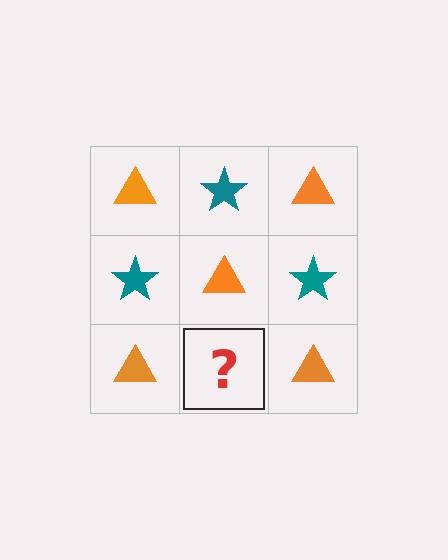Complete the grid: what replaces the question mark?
The question mark should be replaced with a teal star.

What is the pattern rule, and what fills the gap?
The rule is that it alternates orange triangle and teal star in a checkerboard pattern. The gap should be filled with a teal star.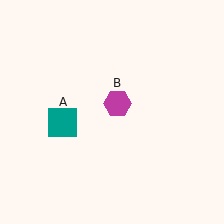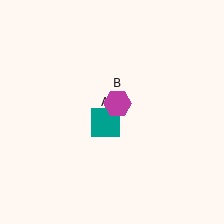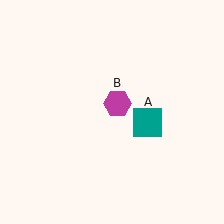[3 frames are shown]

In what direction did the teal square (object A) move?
The teal square (object A) moved right.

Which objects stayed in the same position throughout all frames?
Magenta hexagon (object B) remained stationary.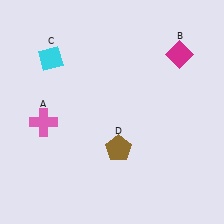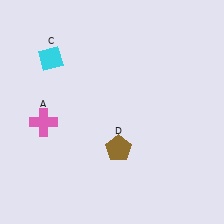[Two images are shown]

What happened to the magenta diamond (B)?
The magenta diamond (B) was removed in Image 2. It was in the top-right area of Image 1.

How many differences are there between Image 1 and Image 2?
There is 1 difference between the two images.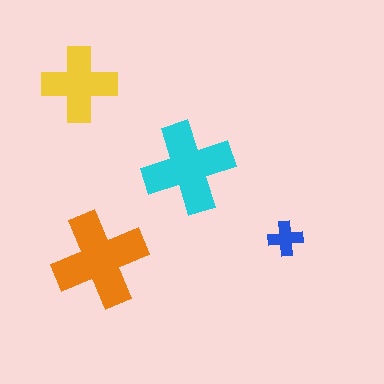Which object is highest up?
The yellow cross is topmost.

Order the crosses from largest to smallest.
the orange one, the cyan one, the yellow one, the blue one.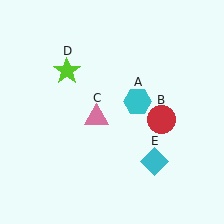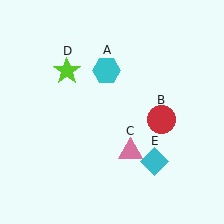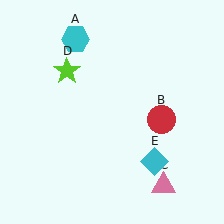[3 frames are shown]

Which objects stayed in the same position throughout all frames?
Red circle (object B) and lime star (object D) and cyan diamond (object E) remained stationary.